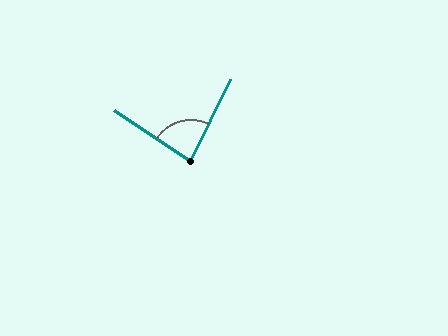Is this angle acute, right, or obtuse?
It is acute.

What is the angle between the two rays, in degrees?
Approximately 82 degrees.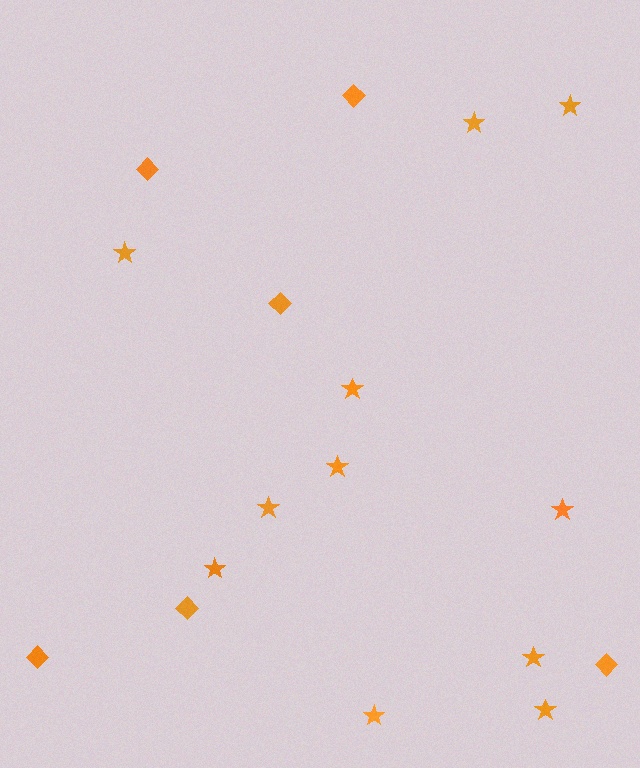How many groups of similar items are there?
There are 2 groups: one group of stars (11) and one group of diamonds (6).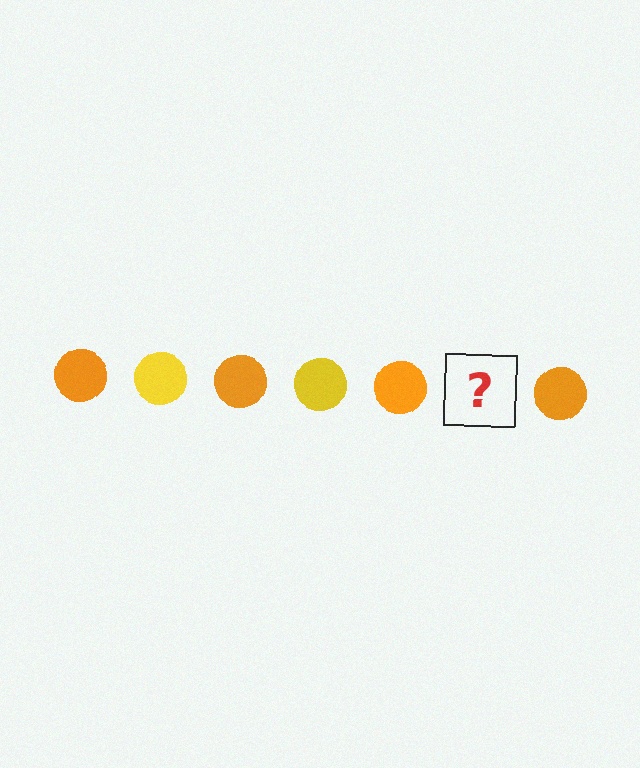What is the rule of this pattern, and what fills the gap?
The rule is that the pattern cycles through orange, yellow circles. The gap should be filled with a yellow circle.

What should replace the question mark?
The question mark should be replaced with a yellow circle.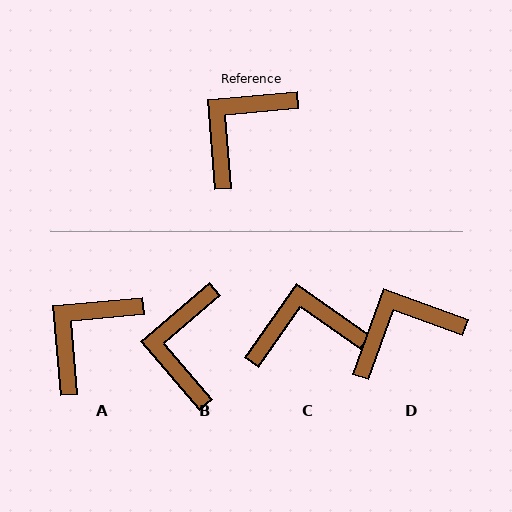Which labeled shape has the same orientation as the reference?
A.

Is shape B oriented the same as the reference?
No, it is off by about 35 degrees.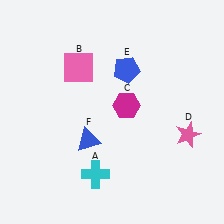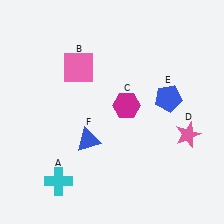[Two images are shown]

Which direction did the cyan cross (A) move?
The cyan cross (A) moved left.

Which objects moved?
The objects that moved are: the cyan cross (A), the blue pentagon (E).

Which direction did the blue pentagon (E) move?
The blue pentagon (E) moved right.